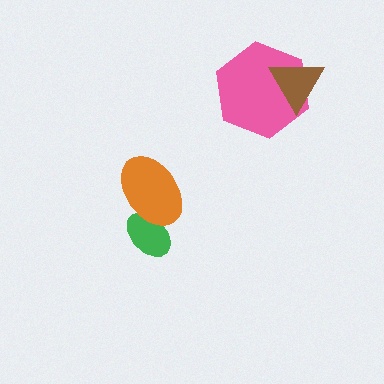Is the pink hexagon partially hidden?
Yes, it is partially covered by another shape.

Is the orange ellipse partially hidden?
No, no other shape covers it.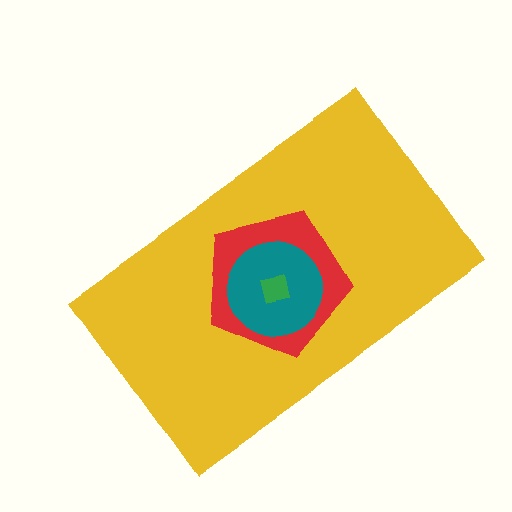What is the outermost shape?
The yellow rectangle.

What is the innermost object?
The green square.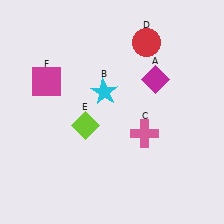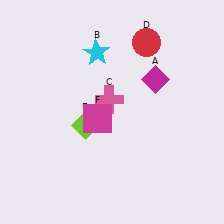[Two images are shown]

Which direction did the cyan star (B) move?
The cyan star (B) moved up.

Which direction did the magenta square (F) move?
The magenta square (F) moved right.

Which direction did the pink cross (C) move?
The pink cross (C) moved left.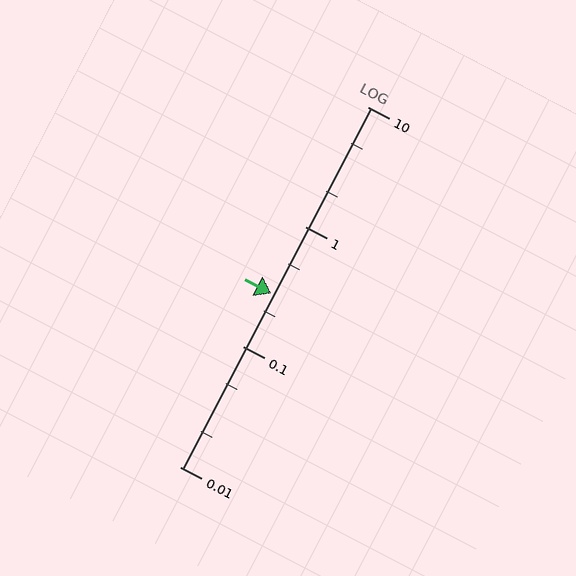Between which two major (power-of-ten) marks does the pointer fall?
The pointer is between 0.1 and 1.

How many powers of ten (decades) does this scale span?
The scale spans 3 decades, from 0.01 to 10.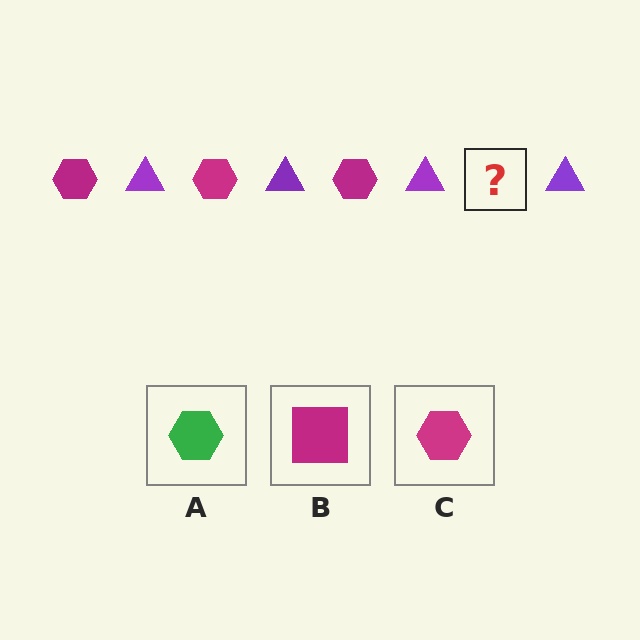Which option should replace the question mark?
Option C.